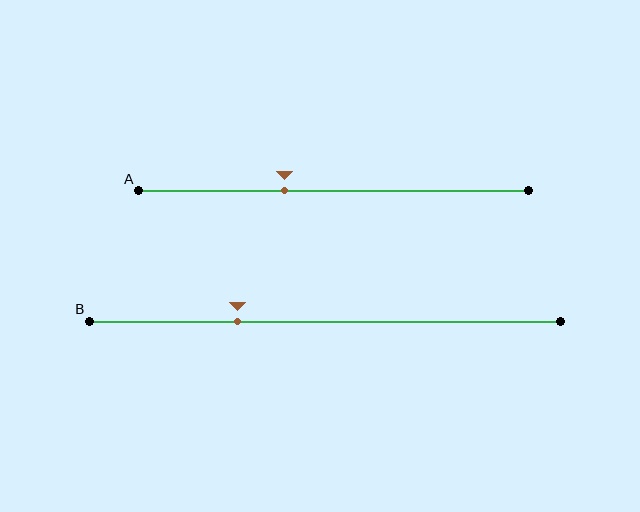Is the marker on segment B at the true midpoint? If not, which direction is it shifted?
No, the marker on segment B is shifted to the left by about 19% of the segment length.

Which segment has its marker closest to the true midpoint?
Segment A has its marker closest to the true midpoint.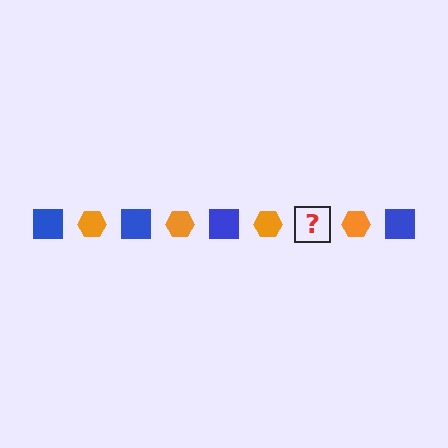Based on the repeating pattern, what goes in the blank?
The blank should be a blue square.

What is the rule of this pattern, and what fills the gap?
The rule is that the pattern alternates between blue square and orange hexagon. The gap should be filled with a blue square.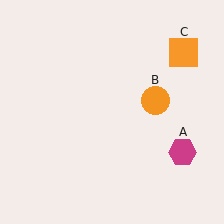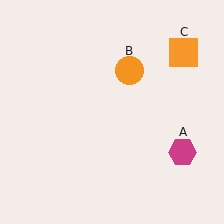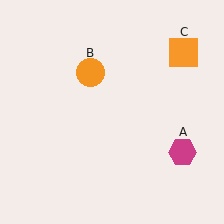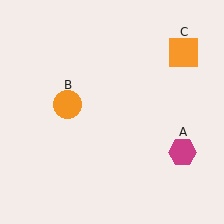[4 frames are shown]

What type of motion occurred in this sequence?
The orange circle (object B) rotated counterclockwise around the center of the scene.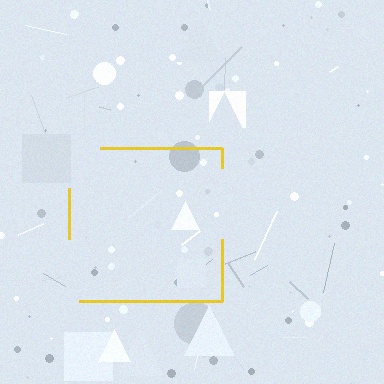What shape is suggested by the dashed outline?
The dashed outline suggests a square.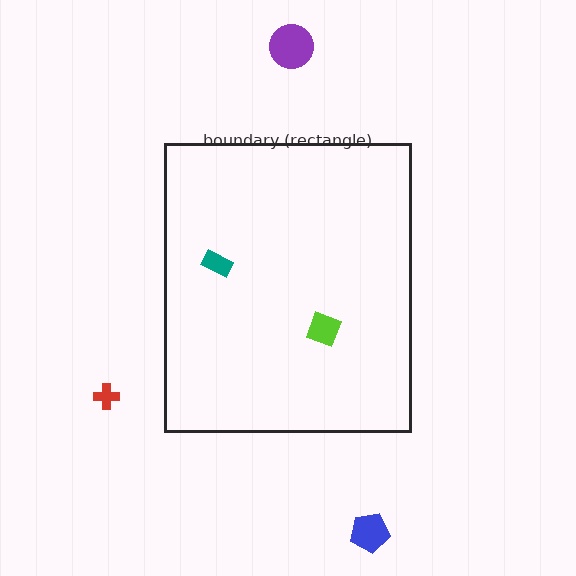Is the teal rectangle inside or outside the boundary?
Inside.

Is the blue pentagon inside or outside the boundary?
Outside.